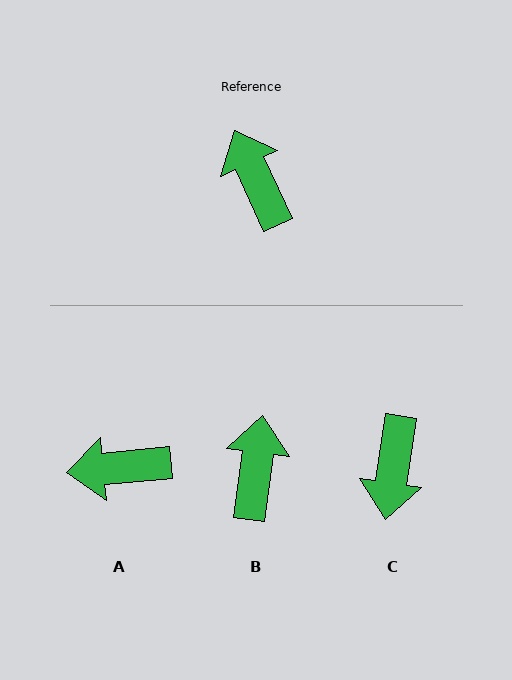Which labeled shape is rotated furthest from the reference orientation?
C, about 147 degrees away.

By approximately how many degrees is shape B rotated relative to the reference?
Approximately 32 degrees clockwise.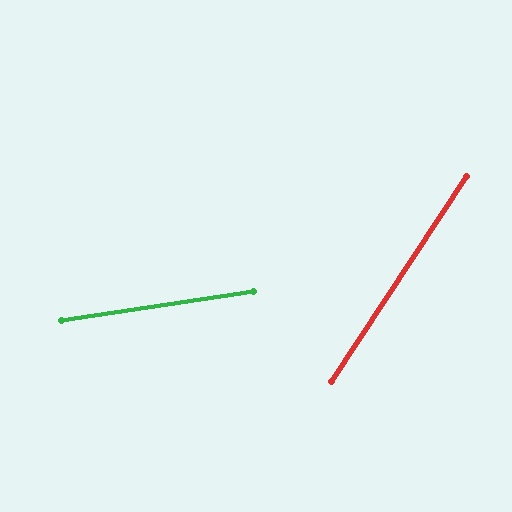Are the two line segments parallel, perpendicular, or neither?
Neither parallel nor perpendicular — they differ by about 48°.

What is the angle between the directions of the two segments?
Approximately 48 degrees.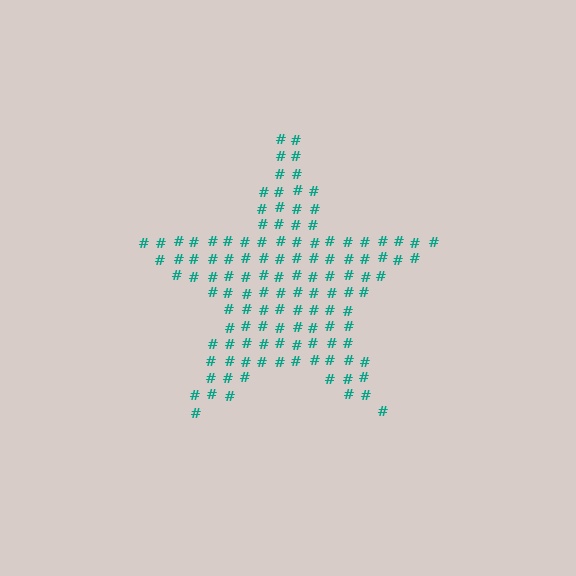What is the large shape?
The large shape is a star.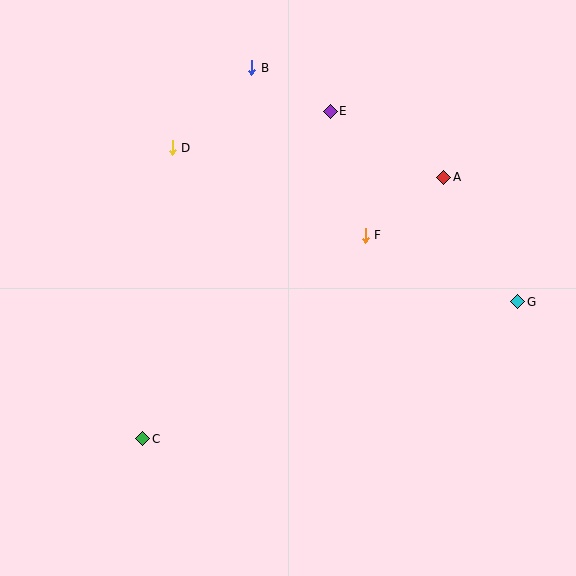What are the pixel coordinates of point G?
Point G is at (518, 302).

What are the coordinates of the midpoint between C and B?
The midpoint between C and B is at (197, 253).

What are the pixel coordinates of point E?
Point E is at (330, 111).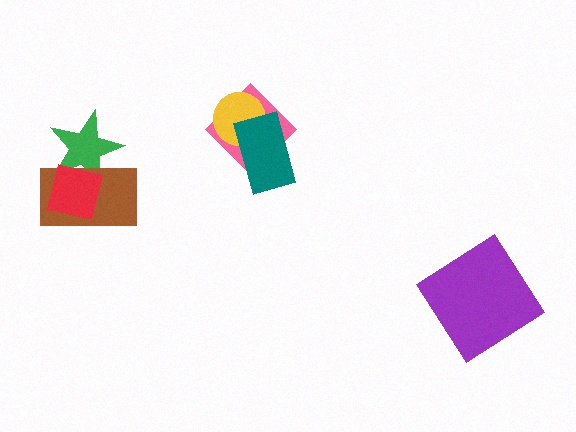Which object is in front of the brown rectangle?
The red square is in front of the brown rectangle.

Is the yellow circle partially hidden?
Yes, it is partially covered by another shape.